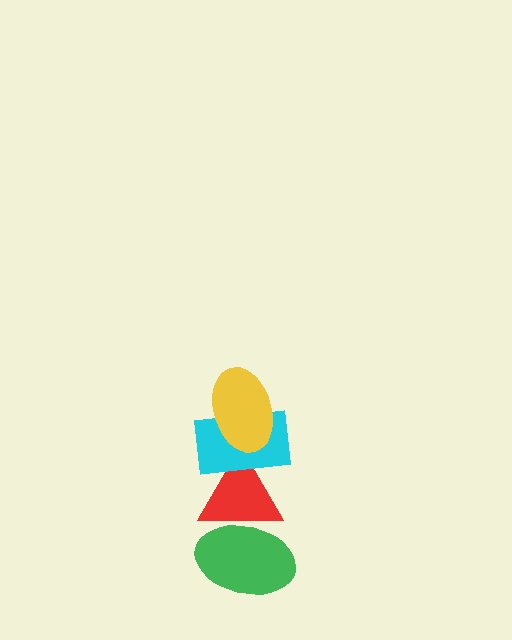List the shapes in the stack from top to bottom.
From top to bottom: the yellow ellipse, the cyan rectangle, the red triangle, the green ellipse.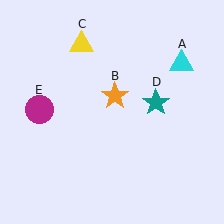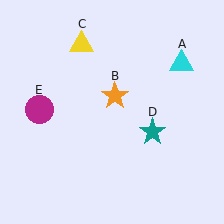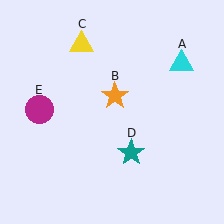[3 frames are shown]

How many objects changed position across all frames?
1 object changed position: teal star (object D).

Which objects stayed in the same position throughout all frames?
Cyan triangle (object A) and orange star (object B) and yellow triangle (object C) and magenta circle (object E) remained stationary.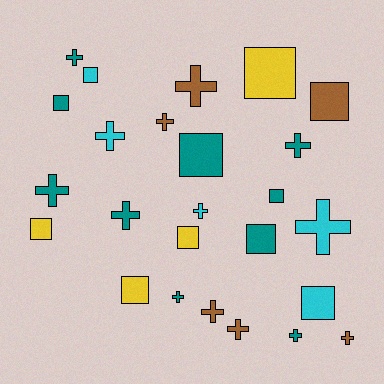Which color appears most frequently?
Teal, with 10 objects.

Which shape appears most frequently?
Cross, with 14 objects.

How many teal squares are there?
There are 4 teal squares.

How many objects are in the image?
There are 25 objects.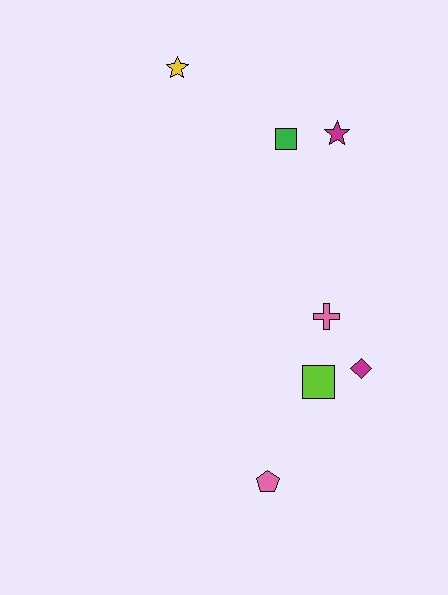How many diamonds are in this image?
There is 1 diamond.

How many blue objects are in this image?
There are no blue objects.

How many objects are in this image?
There are 7 objects.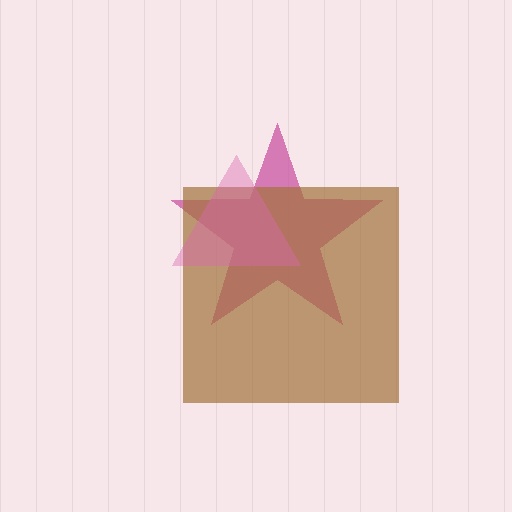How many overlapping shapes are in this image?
There are 3 overlapping shapes in the image.